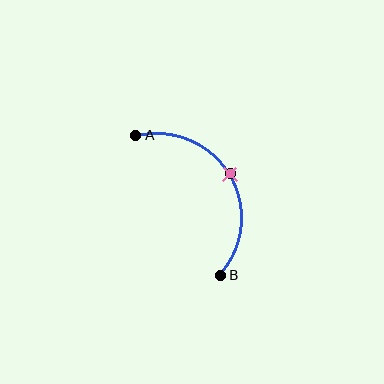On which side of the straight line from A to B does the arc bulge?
The arc bulges to the right of the straight line connecting A and B.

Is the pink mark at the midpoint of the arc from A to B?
Yes. The pink mark lies on the arc at equal arc-length from both A and B — it is the arc midpoint.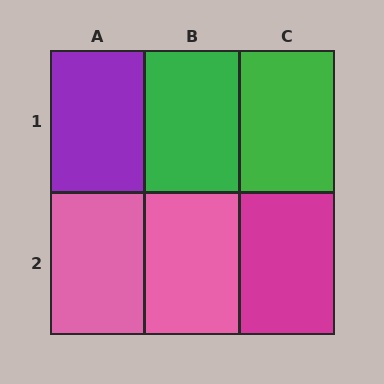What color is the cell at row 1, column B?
Green.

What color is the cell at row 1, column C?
Green.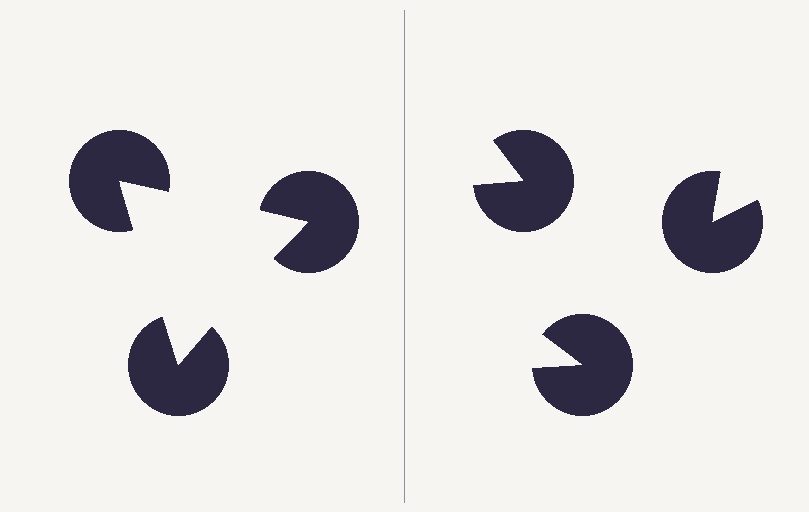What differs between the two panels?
The pac-man discs are positioned identically on both sides; only the wedge orientations differ. On the left they align to a triangle; on the right they are misaligned.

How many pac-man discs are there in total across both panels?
6 — 3 on each side.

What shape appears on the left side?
An illusory triangle.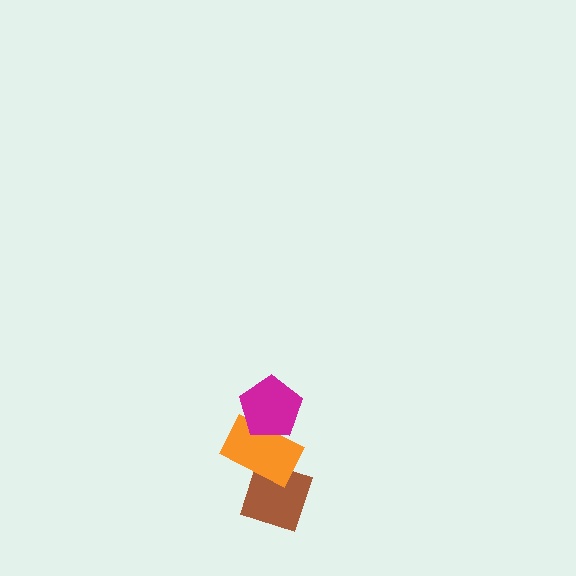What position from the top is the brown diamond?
The brown diamond is 3rd from the top.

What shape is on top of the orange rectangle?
The magenta pentagon is on top of the orange rectangle.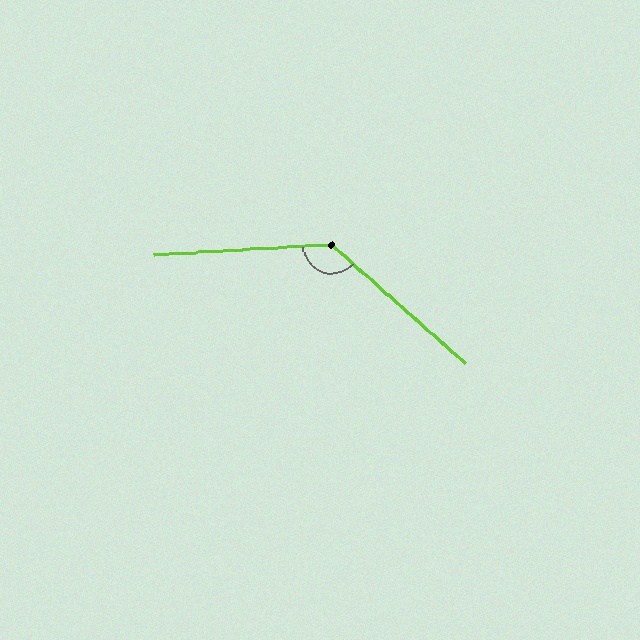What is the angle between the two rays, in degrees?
Approximately 135 degrees.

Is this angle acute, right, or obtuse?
It is obtuse.